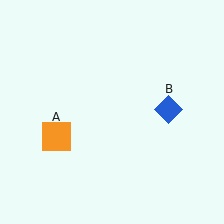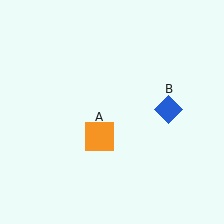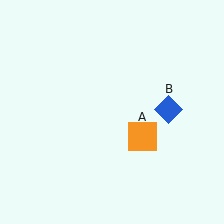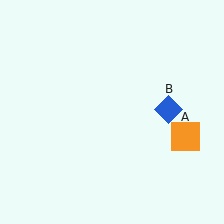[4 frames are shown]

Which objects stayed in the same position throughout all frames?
Blue diamond (object B) remained stationary.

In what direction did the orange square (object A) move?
The orange square (object A) moved right.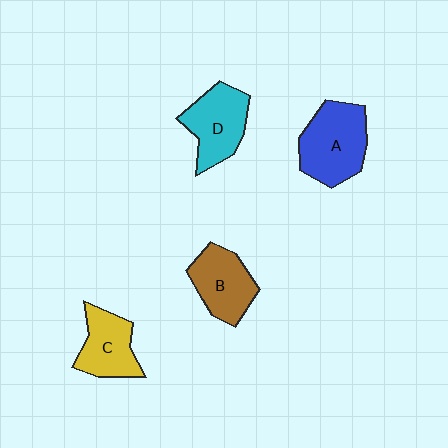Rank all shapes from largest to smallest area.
From largest to smallest: A (blue), D (cyan), B (brown), C (yellow).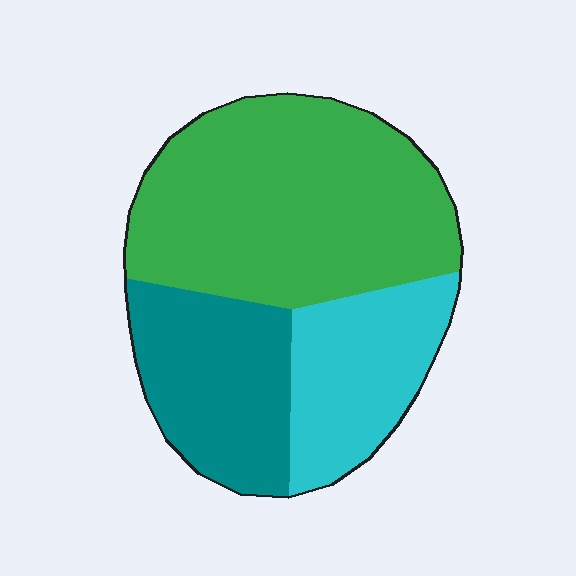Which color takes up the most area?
Green, at roughly 50%.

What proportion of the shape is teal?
Teal covers roughly 25% of the shape.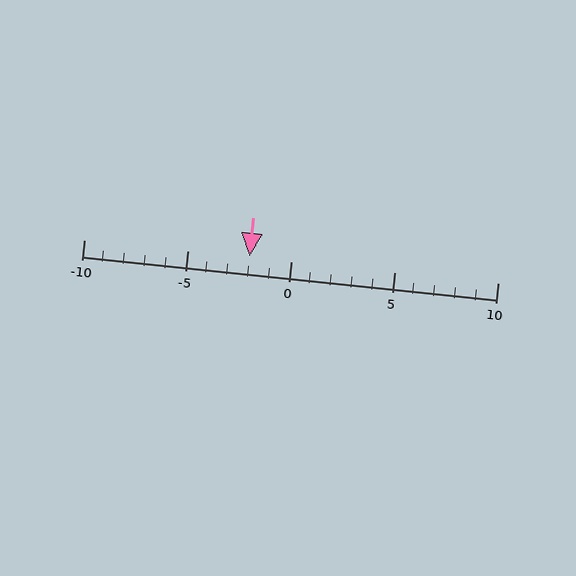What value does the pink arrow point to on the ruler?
The pink arrow points to approximately -2.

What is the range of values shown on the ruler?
The ruler shows values from -10 to 10.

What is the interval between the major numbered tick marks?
The major tick marks are spaced 5 units apart.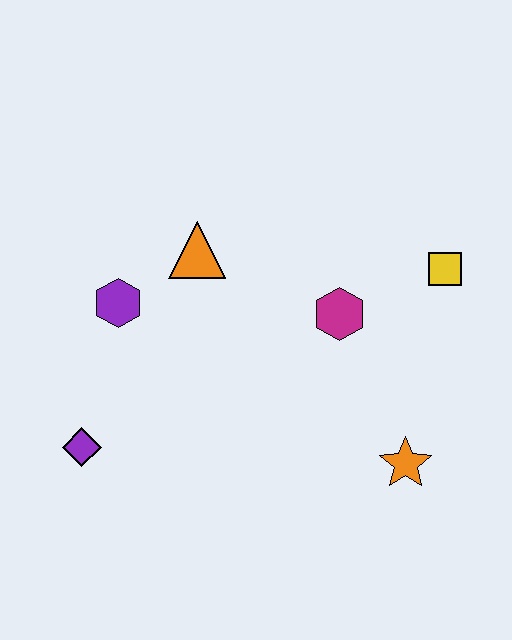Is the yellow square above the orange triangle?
No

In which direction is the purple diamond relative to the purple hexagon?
The purple diamond is below the purple hexagon.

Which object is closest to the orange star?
The magenta hexagon is closest to the orange star.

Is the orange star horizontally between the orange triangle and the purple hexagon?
No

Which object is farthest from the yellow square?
The purple diamond is farthest from the yellow square.